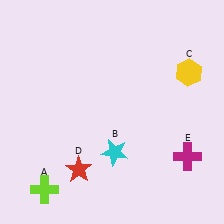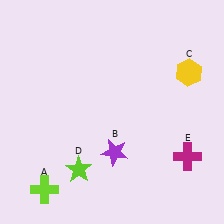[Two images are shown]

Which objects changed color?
B changed from cyan to purple. D changed from red to lime.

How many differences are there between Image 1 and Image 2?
There are 2 differences between the two images.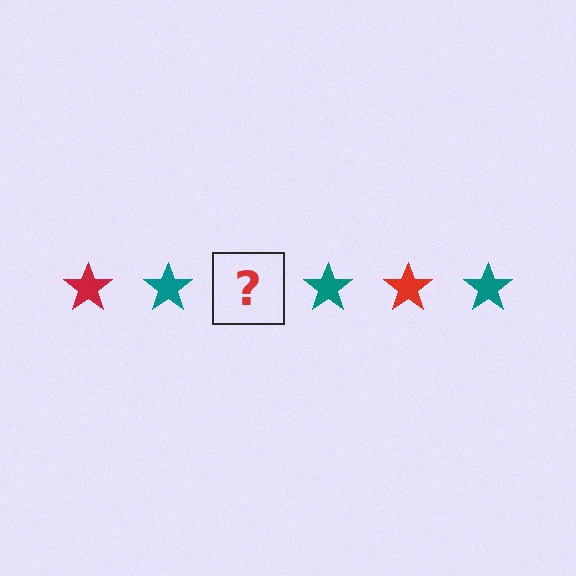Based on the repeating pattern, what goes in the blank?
The blank should be a red star.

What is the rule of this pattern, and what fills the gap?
The rule is that the pattern cycles through red, teal stars. The gap should be filled with a red star.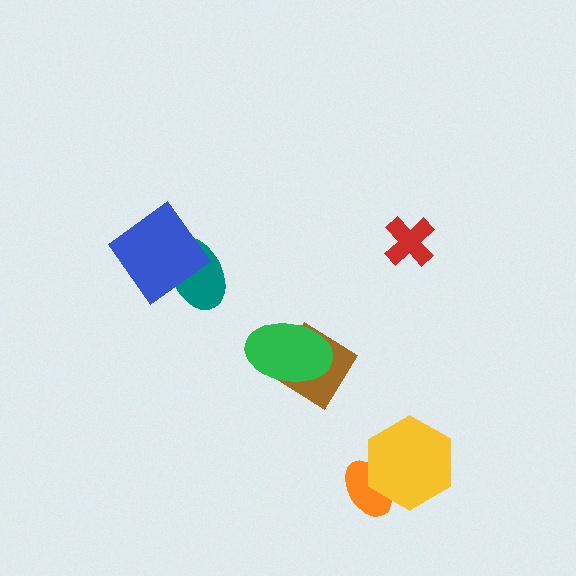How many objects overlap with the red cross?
0 objects overlap with the red cross.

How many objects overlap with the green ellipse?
1 object overlaps with the green ellipse.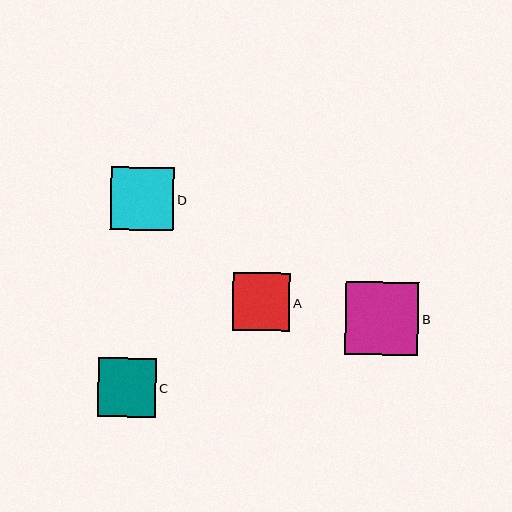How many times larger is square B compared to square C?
Square B is approximately 1.3 times the size of square C.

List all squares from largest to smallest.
From largest to smallest: B, D, C, A.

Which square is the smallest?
Square A is the smallest with a size of approximately 57 pixels.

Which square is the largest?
Square B is the largest with a size of approximately 73 pixels.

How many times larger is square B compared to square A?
Square B is approximately 1.3 times the size of square A.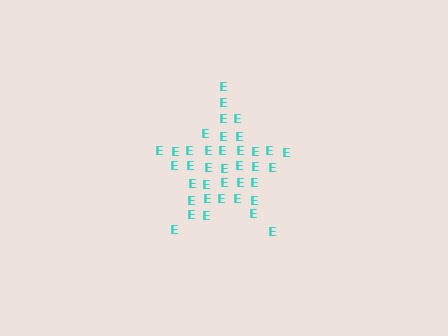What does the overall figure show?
The overall figure shows a star.